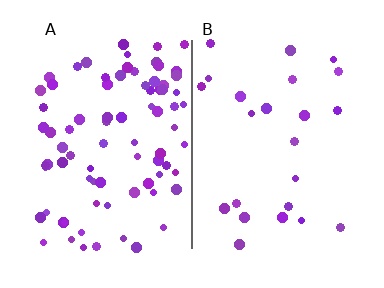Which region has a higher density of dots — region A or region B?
A (the left).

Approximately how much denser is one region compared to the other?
Approximately 3.4× — region A over region B.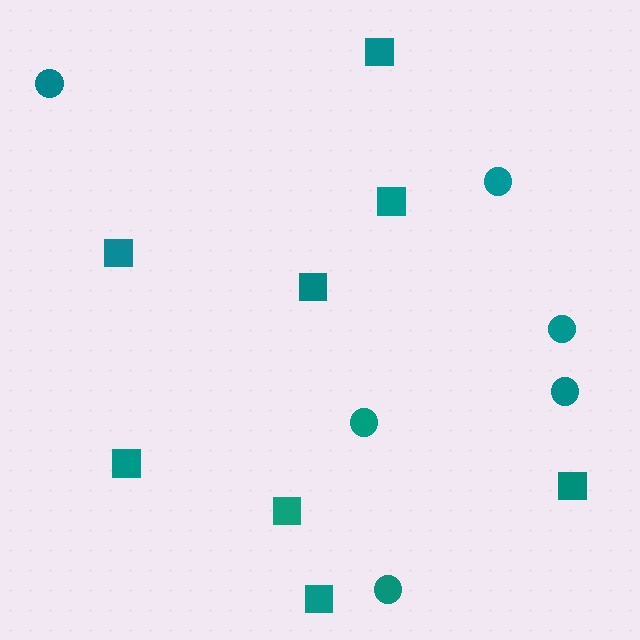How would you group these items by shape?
There are 2 groups: one group of circles (6) and one group of squares (8).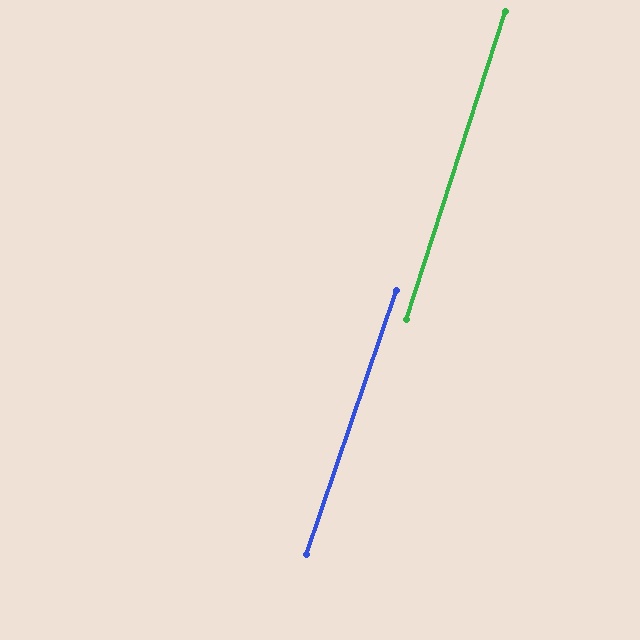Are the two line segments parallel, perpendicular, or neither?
Parallel — their directions differ by only 1.0°.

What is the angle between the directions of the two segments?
Approximately 1 degree.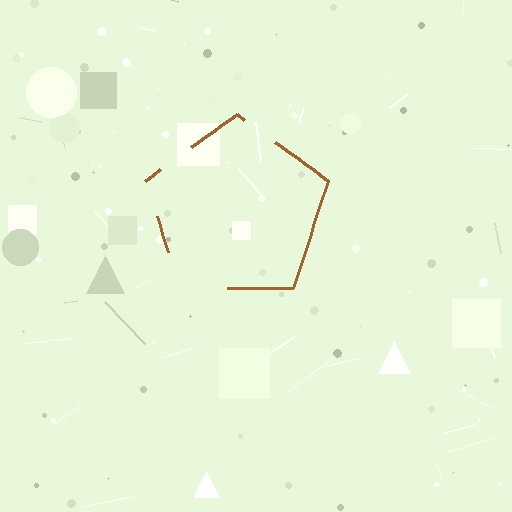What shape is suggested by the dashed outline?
The dashed outline suggests a pentagon.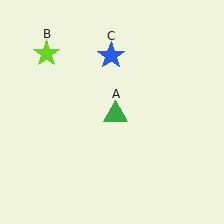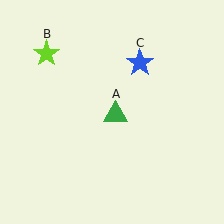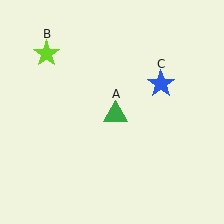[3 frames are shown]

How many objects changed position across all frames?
1 object changed position: blue star (object C).